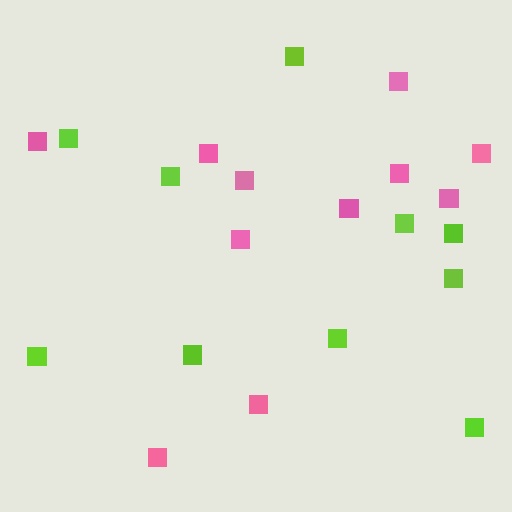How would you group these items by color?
There are 2 groups: one group of pink squares (11) and one group of lime squares (10).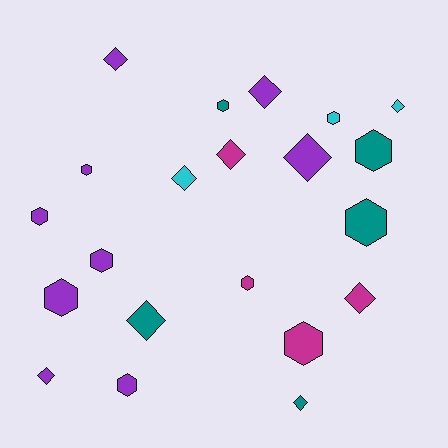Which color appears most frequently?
Purple, with 9 objects.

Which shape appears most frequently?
Hexagon, with 11 objects.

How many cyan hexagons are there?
There is 1 cyan hexagon.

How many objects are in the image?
There are 21 objects.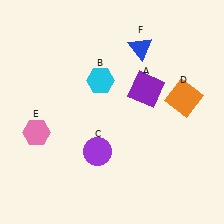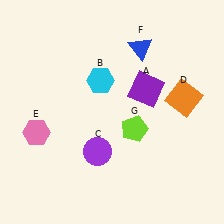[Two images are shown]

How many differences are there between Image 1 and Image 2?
There is 1 difference between the two images.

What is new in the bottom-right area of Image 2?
A lime pentagon (G) was added in the bottom-right area of Image 2.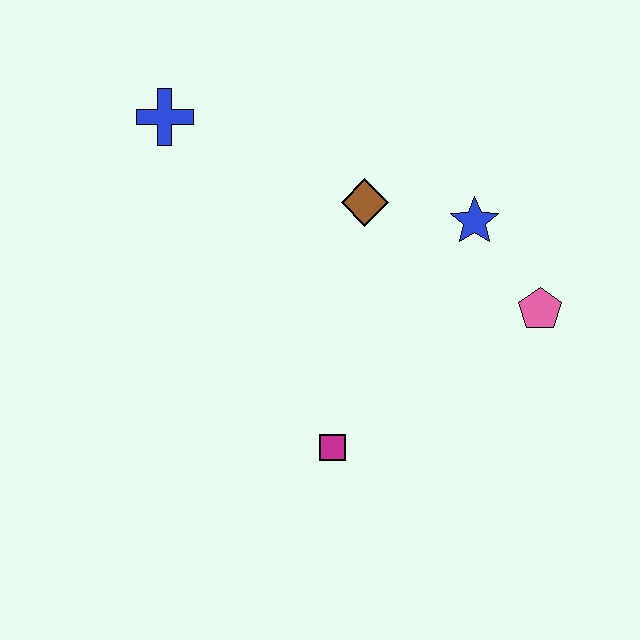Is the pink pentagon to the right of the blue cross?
Yes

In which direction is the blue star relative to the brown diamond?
The blue star is to the right of the brown diamond.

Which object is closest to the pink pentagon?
The blue star is closest to the pink pentagon.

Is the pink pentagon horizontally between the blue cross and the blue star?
No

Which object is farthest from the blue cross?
The pink pentagon is farthest from the blue cross.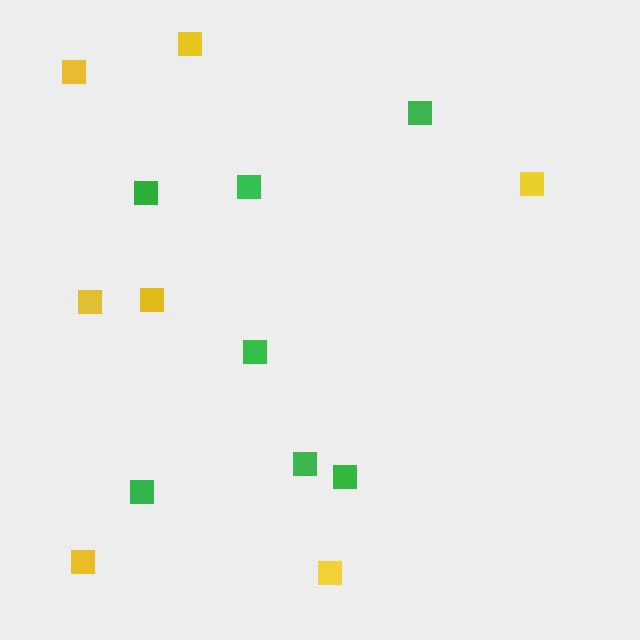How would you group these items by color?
There are 2 groups: one group of green squares (7) and one group of yellow squares (7).